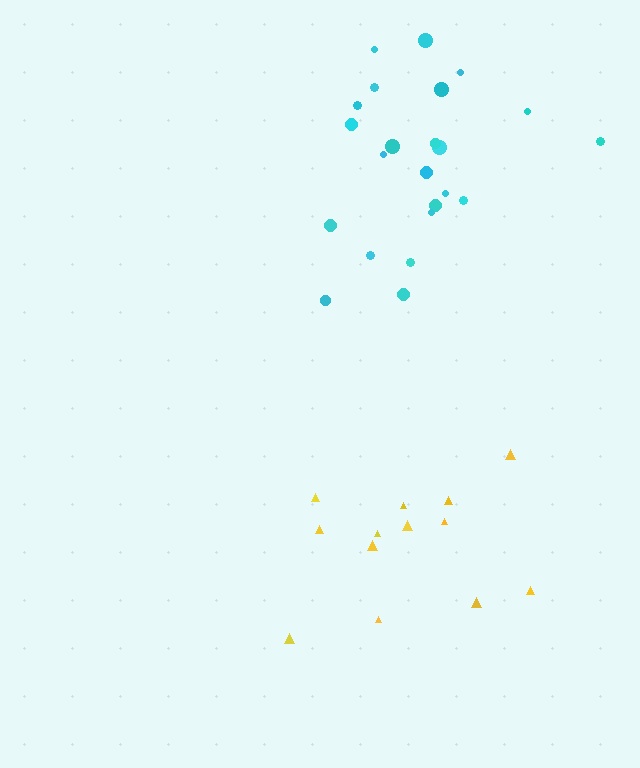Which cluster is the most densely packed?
Cyan.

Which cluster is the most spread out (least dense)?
Yellow.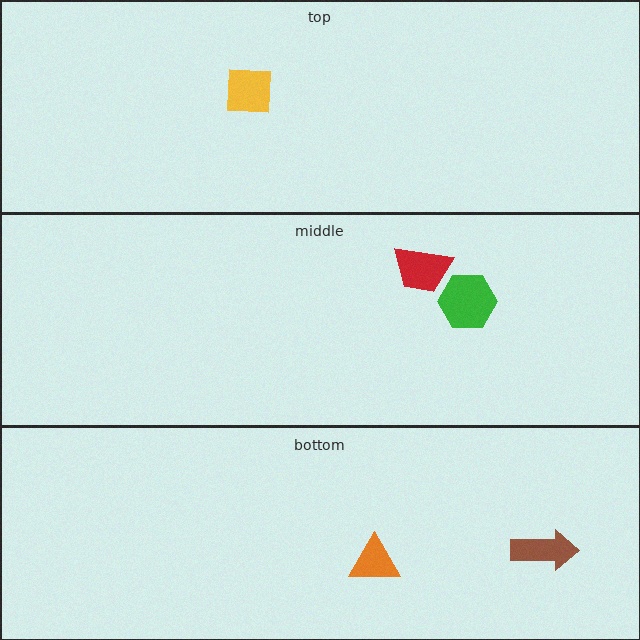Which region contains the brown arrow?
The bottom region.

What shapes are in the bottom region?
The brown arrow, the orange triangle.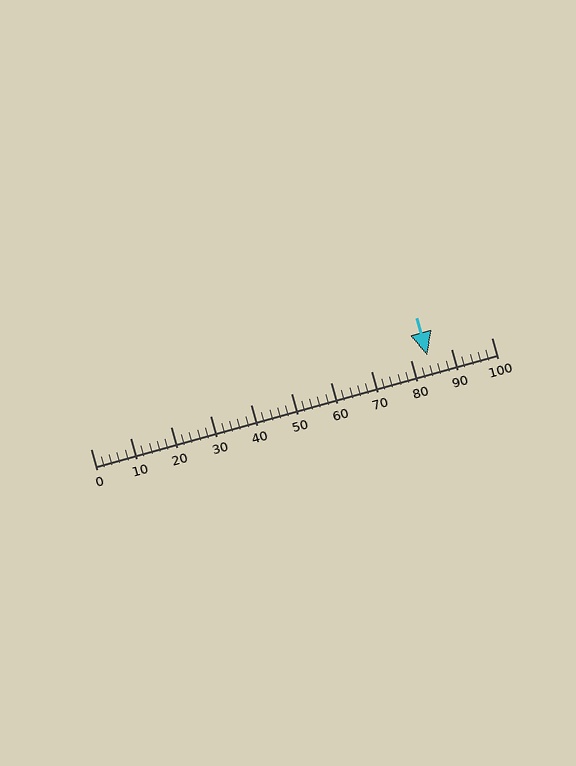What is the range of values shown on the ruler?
The ruler shows values from 0 to 100.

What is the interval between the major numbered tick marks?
The major tick marks are spaced 10 units apart.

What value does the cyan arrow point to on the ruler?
The cyan arrow points to approximately 84.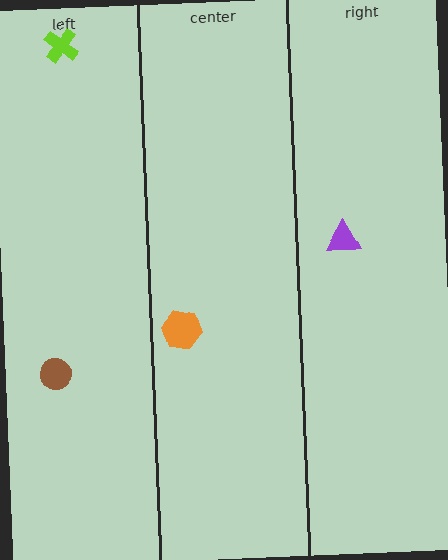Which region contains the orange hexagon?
The center region.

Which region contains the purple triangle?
The right region.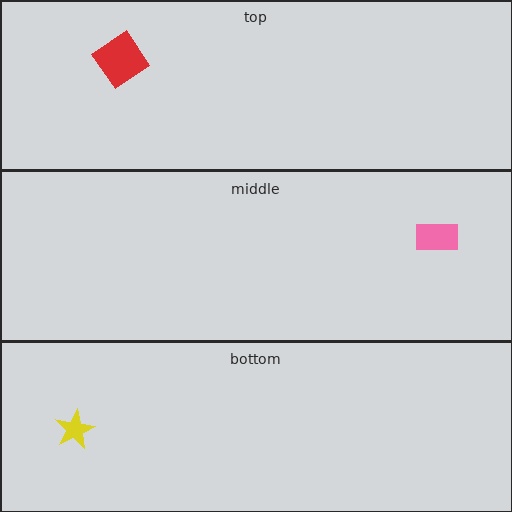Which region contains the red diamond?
The top region.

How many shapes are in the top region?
1.